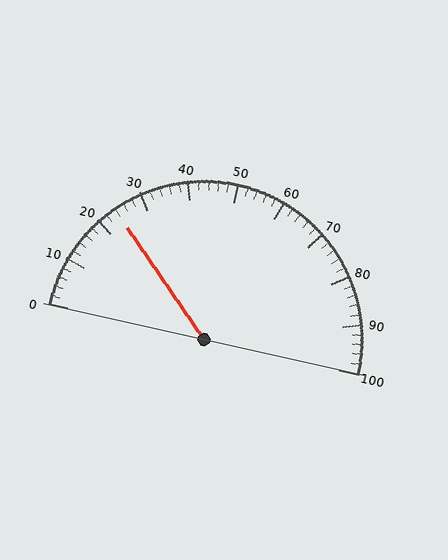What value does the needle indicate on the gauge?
The needle indicates approximately 24.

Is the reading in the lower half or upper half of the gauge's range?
The reading is in the lower half of the range (0 to 100).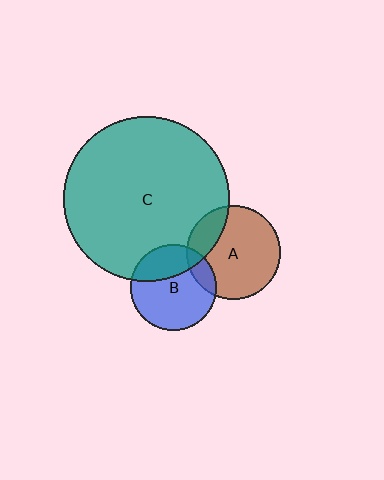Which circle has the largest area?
Circle C (teal).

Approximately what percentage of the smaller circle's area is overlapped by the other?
Approximately 20%.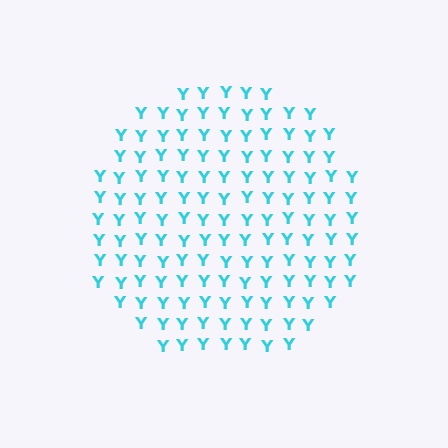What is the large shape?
The large shape is a circle.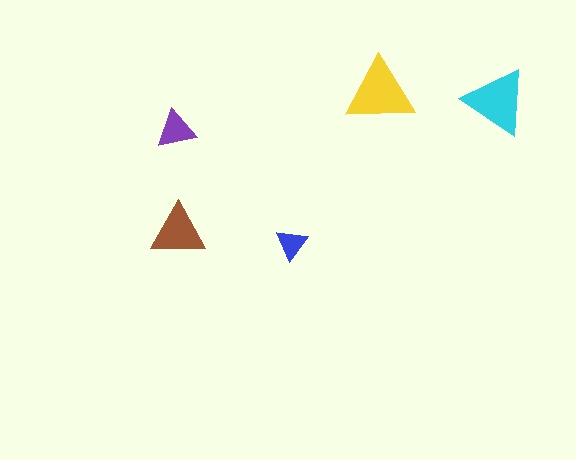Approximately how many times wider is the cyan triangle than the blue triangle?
About 2 times wider.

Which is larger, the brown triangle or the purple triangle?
The brown one.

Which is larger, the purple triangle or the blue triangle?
The purple one.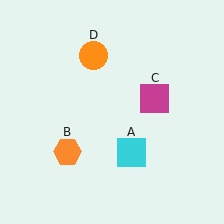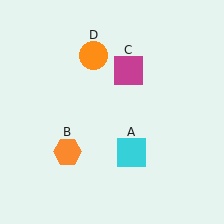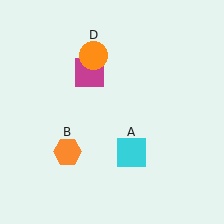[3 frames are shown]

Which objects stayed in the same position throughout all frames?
Cyan square (object A) and orange hexagon (object B) and orange circle (object D) remained stationary.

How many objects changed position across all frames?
1 object changed position: magenta square (object C).